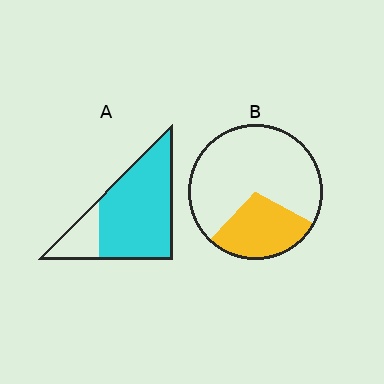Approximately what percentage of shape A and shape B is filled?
A is approximately 80% and B is approximately 30%.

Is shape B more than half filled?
No.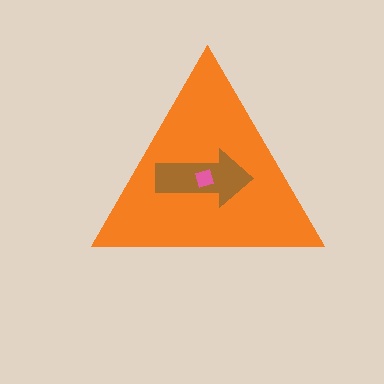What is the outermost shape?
The orange triangle.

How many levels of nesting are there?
3.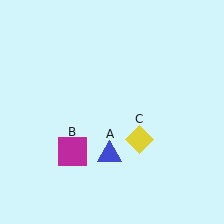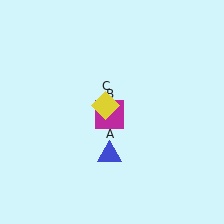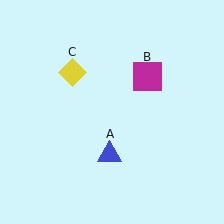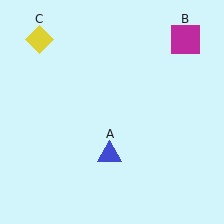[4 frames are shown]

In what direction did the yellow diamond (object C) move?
The yellow diamond (object C) moved up and to the left.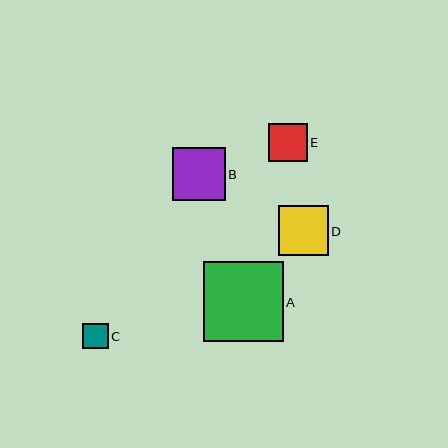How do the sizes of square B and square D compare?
Square B and square D are approximately the same size.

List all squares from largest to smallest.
From largest to smallest: A, B, D, E, C.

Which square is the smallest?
Square C is the smallest with a size of approximately 26 pixels.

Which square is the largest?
Square A is the largest with a size of approximately 79 pixels.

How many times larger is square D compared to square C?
Square D is approximately 1.9 times the size of square C.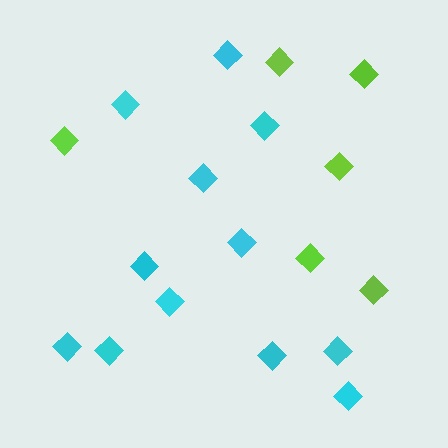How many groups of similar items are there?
There are 2 groups: one group of lime diamonds (6) and one group of cyan diamonds (12).